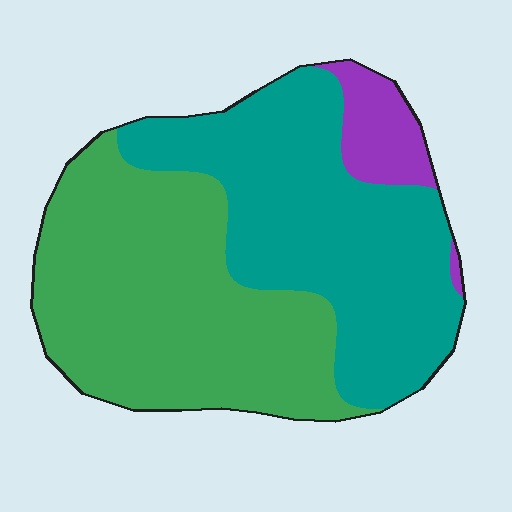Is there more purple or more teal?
Teal.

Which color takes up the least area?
Purple, at roughly 10%.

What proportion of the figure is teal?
Teal takes up between a quarter and a half of the figure.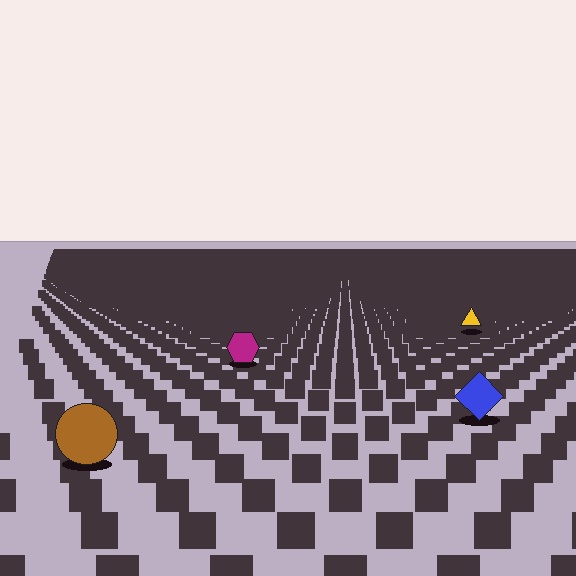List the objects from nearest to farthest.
From nearest to farthest: the brown circle, the blue diamond, the magenta hexagon, the yellow triangle.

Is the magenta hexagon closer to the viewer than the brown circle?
No. The brown circle is closer — you can tell from the texture gradient: the ground texture is coarser near it.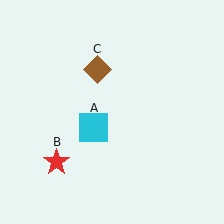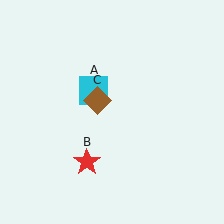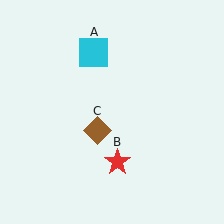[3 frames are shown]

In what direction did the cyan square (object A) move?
The cyan square (object A) moved up.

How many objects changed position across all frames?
3 objects changed position: cyan square (object A), red star (object B), brown diamond (object C).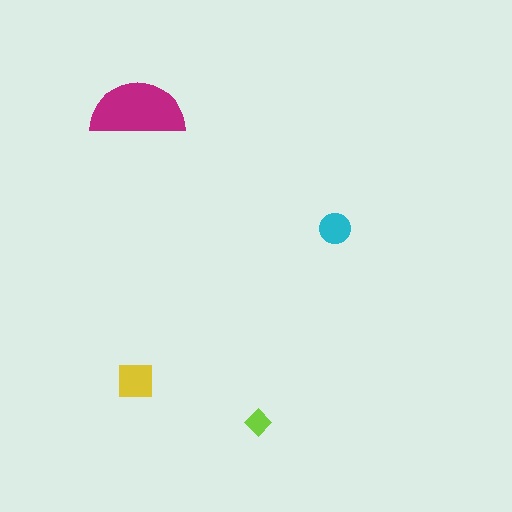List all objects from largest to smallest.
The magenta semicircle, the yellow square, the cyan circle, the lime diamond.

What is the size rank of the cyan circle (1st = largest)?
3rd.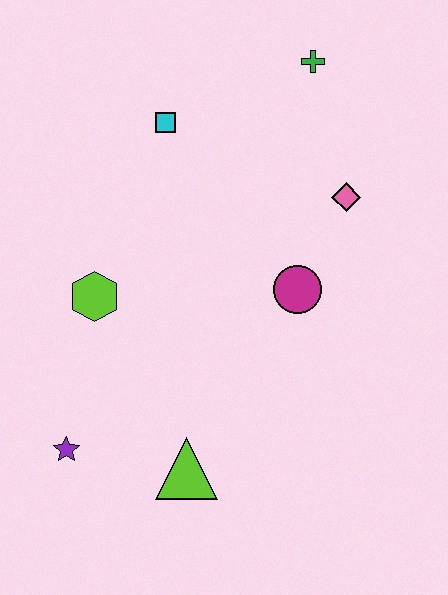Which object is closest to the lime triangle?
The purple star is closest to the lime triangle.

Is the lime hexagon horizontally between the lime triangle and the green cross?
No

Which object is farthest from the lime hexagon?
The green cross is farthest from the lime hexagon.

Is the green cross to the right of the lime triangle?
Yes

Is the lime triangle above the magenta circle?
No